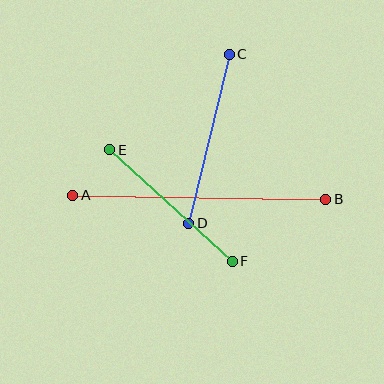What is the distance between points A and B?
The distance is approximately 253 pixels.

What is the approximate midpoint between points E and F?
The midpoint is at approximately (171, 205) pixels.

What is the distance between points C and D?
The distance is approximately 174 pixels.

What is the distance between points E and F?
The distance is approximately 166 pixels.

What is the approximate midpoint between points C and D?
The midpoint is at approximately (209, 139) pixels.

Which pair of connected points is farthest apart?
Points A and B are farthest apart.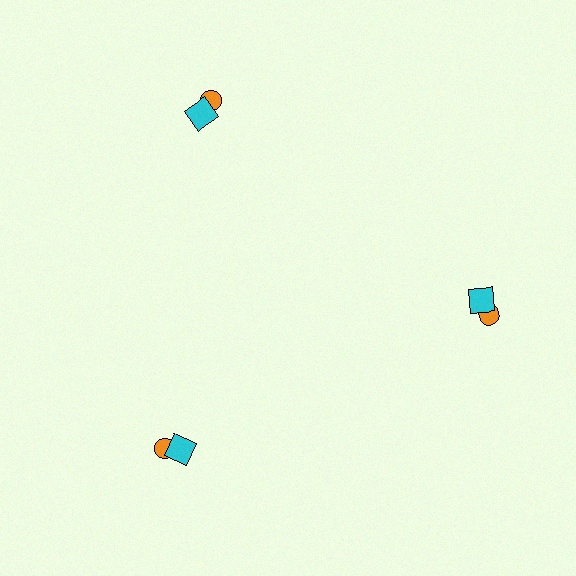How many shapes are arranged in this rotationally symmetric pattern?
There are 6 shapes, arranged in 3 groups of 2.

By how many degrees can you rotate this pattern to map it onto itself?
The pattern maps onto itself every 120 degrees of rotation.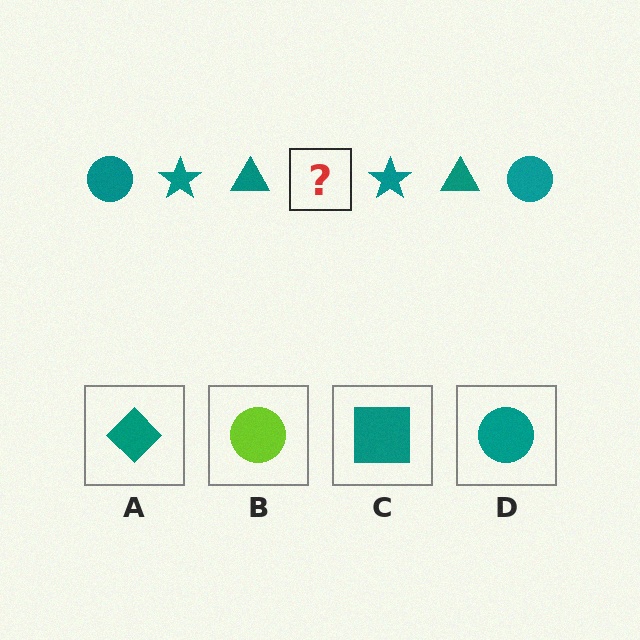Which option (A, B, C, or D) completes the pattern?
D.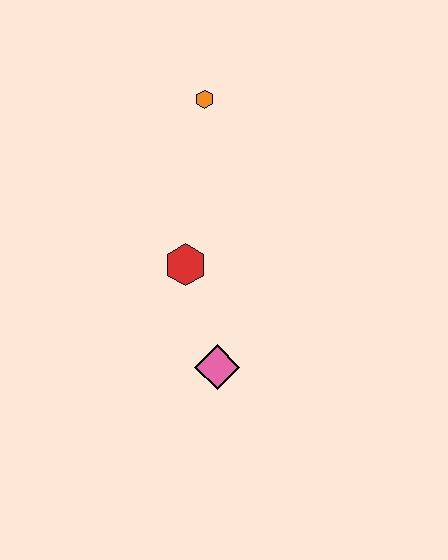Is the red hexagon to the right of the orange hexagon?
No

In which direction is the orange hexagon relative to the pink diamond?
The orange hexagon is above the pink diamond.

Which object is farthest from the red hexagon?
The orange hexagon is farthest from the red hexagon.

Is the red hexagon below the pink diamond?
No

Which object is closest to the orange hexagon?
The red hexagon is closest to the orange hexagon.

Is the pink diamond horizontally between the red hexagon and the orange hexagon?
No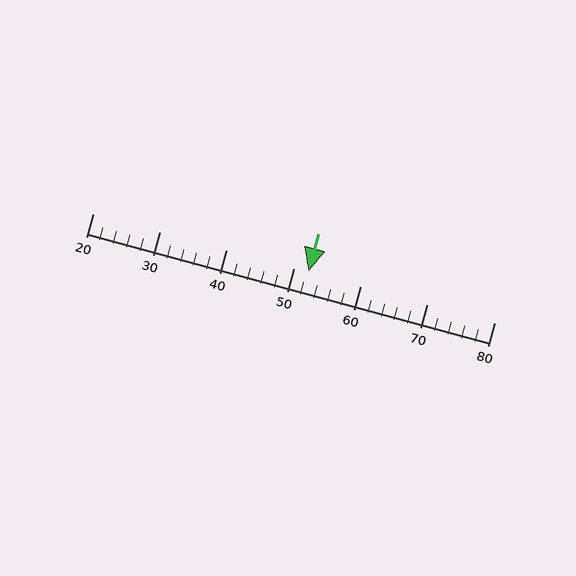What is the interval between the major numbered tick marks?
The major tick marks are spaced 10 units apart.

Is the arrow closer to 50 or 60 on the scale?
The arrow is closer to 50.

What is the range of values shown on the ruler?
The ruler shows values from 20 to 80.